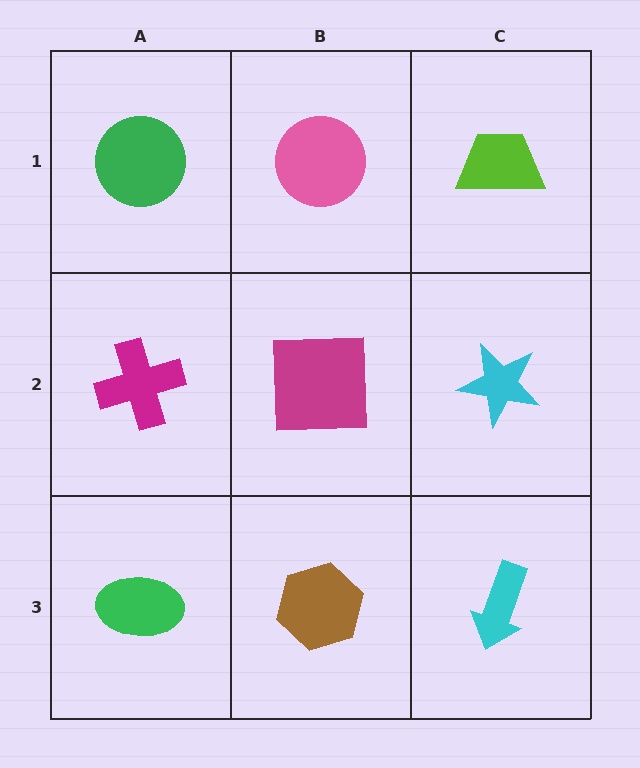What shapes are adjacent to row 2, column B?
A pink circle (row 1, column B), a brown hexagon (row 3, column B), a magenta cross (row 2, column A), a cyan star (row 2, column C).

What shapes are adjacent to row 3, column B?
A magenta square (row 2, column B), a green ellipse (row 3, column A), a cyan arrow (row 3, column C).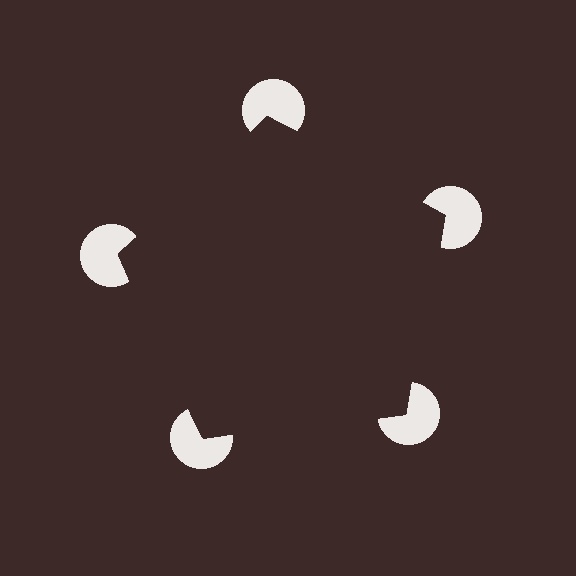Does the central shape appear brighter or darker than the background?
It typically appears slightly darker than the background, even though no actual brightness change is drawn.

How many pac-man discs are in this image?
There are 5 — one at each vertex of the illusory pentagon.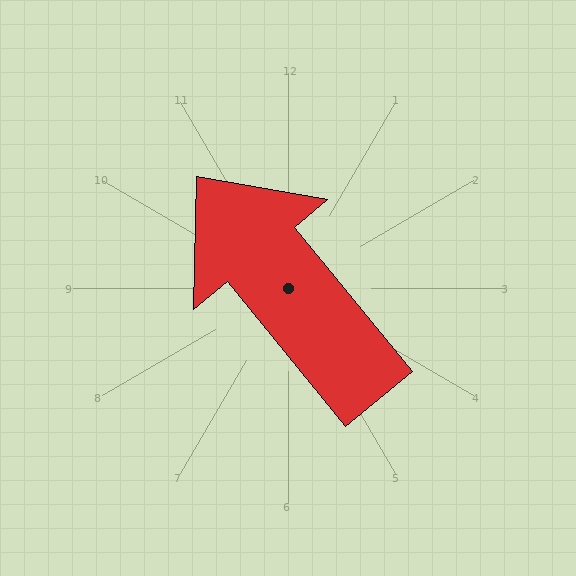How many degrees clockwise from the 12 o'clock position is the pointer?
Approximately 321 degrees.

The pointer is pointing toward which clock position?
Roughly 11 o'clock.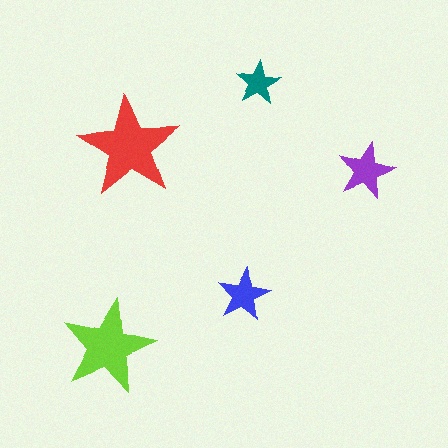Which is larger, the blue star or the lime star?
The lime one.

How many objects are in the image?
There are 5 objects in the image.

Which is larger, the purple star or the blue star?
The purple one.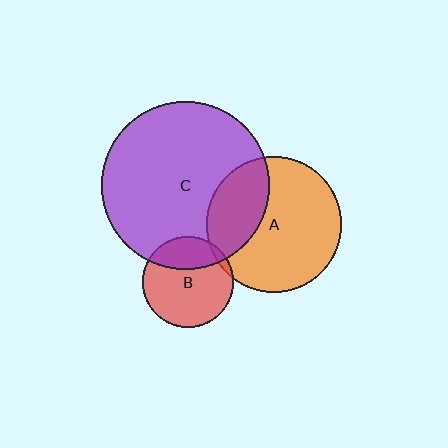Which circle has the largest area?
Circle C (purple).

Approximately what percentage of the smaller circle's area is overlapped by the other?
Approximately 30%.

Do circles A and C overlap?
Yes.